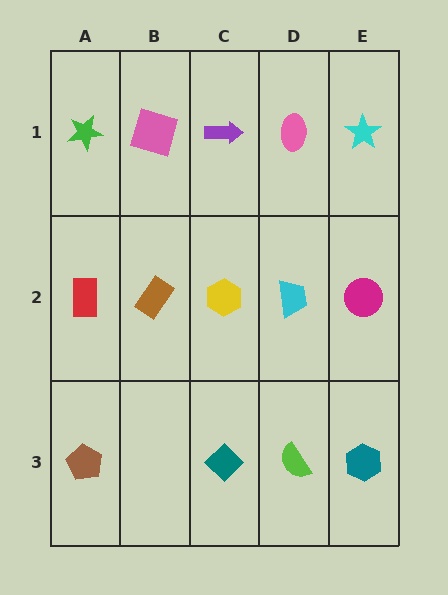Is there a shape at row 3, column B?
No, that cell is empty.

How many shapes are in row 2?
5 shapes.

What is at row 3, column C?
A teal diamond.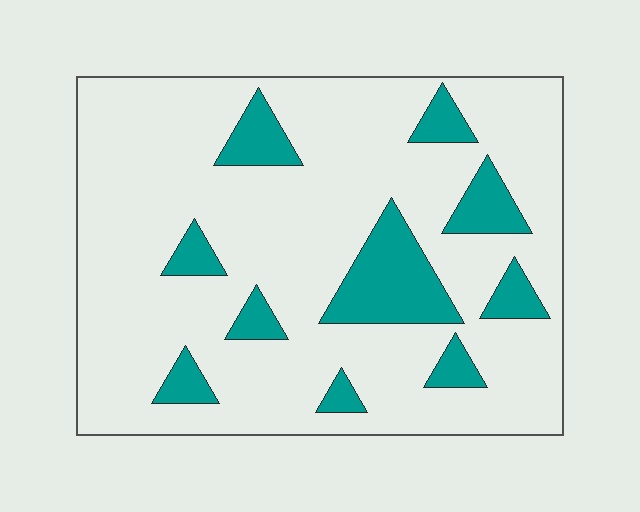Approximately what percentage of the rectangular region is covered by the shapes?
Approximately 15%.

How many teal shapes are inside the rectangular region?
10.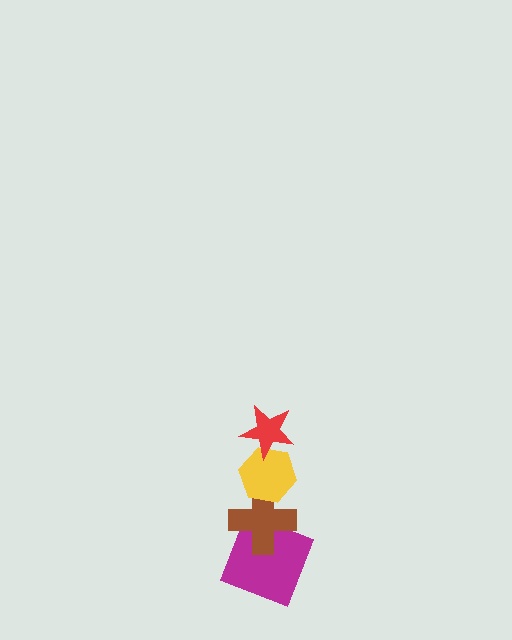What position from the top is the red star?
The red star is 1st from the top.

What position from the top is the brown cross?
The brown cross is 3rd from the top.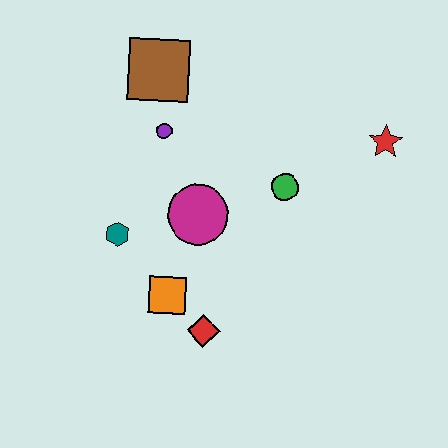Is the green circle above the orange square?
Yes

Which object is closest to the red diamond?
The orange square is closest to the red diamond.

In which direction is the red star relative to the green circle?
The red star is to the right of the green circle.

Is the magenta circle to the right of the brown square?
Yes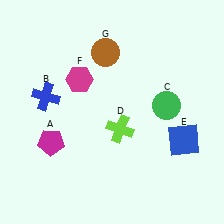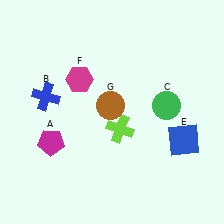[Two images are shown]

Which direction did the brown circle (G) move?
The brown circle (G) moved down.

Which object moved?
The brown circle (G) moved down.